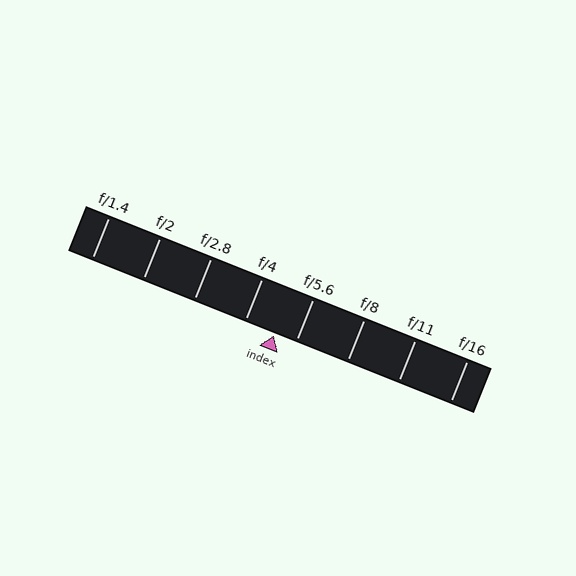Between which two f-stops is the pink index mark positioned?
The index mark is between f/4 and f/5.6.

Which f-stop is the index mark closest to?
The index mark is closest to f/5.6.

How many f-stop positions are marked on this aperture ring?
There are 8 f-stop positions marked.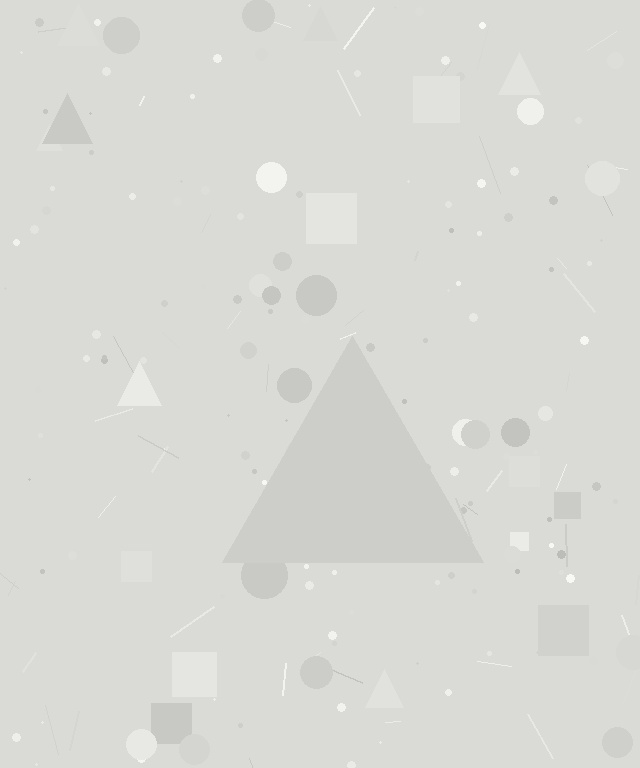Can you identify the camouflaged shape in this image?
The camouflaged shape is a triangle.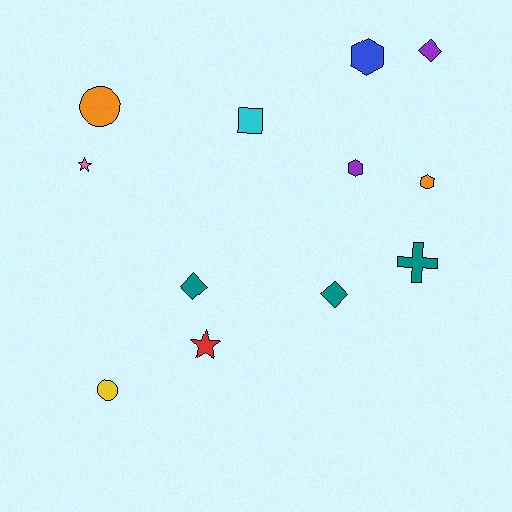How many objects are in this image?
There are 12 objects.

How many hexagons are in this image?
There are 3 hexagons.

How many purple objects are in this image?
There are 2 purple objects.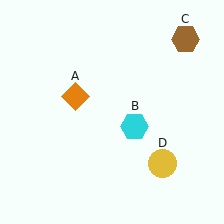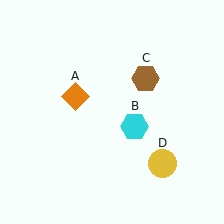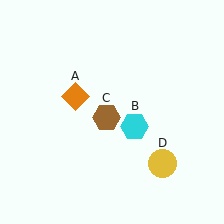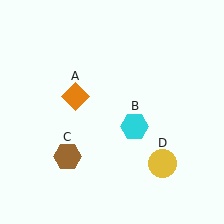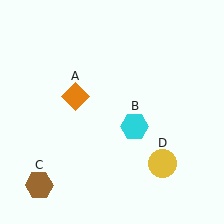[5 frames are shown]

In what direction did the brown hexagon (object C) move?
The brown hexagon (object C) moved down and to the left.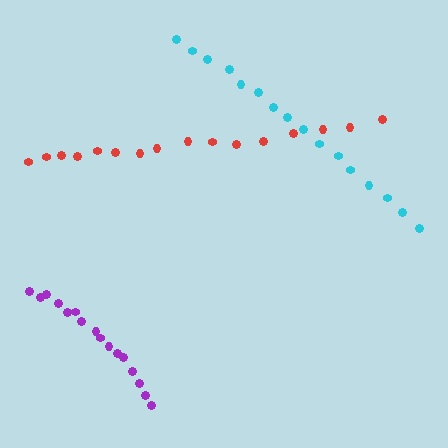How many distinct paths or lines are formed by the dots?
There are 3 distinct paths.